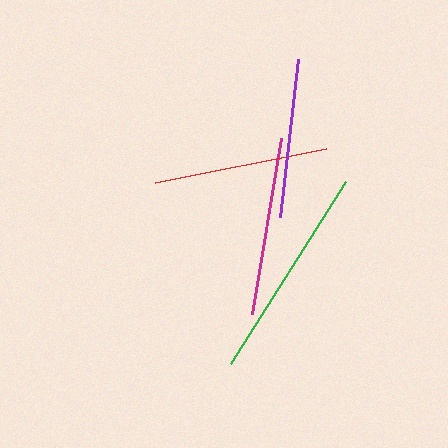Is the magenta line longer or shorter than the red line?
The magenta line is longer than the red line.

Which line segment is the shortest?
The purple line is the shortest at approximately 159 pixels.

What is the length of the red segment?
The red segment is approximately 175 pixels long.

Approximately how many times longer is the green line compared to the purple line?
The green line is approximately 1.4 times the length of the purple line.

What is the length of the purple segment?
The purple segment is approximately 159 pixels long.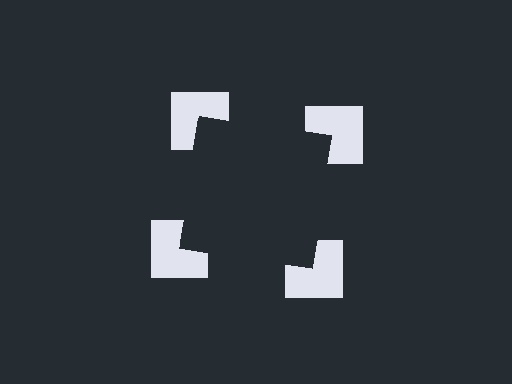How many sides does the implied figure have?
4 sides.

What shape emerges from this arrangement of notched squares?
An illusory square — its edges are inferred from the aligned wedge cuts in the notched squares, not physically drawn.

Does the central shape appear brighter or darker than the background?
It typically appears slightly darker than the background, even though no actual brightness change is drawn.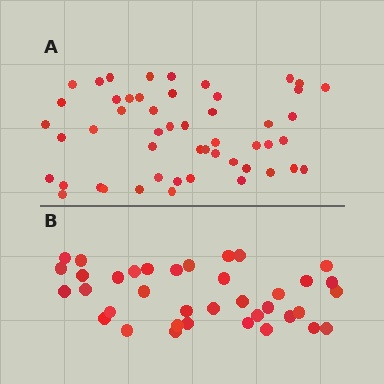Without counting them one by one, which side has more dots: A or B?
Region A (the top region) has more dots.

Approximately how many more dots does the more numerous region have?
Region A has approximately 15 more dots than region B.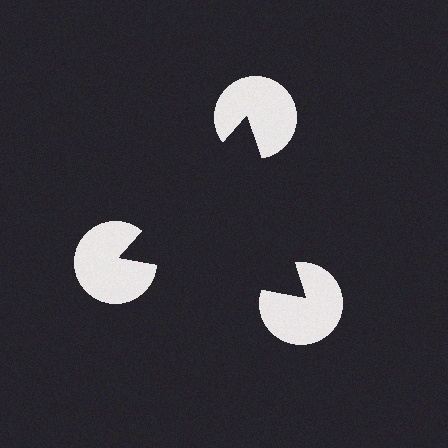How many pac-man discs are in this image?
There are 3 — one at each vertex of the illusory triangle.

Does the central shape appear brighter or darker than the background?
It typically appears slightly darker than the background, even though no actual brightness change is drawn.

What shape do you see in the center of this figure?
An illusory triangle — its edges are inferred from the aligned wedge cuts in the pac-man discs, not physically drawn.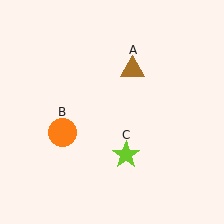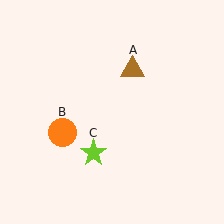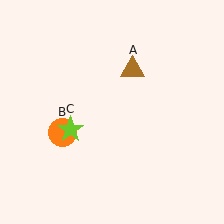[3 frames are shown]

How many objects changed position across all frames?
1 object changed position: lime star (object C).